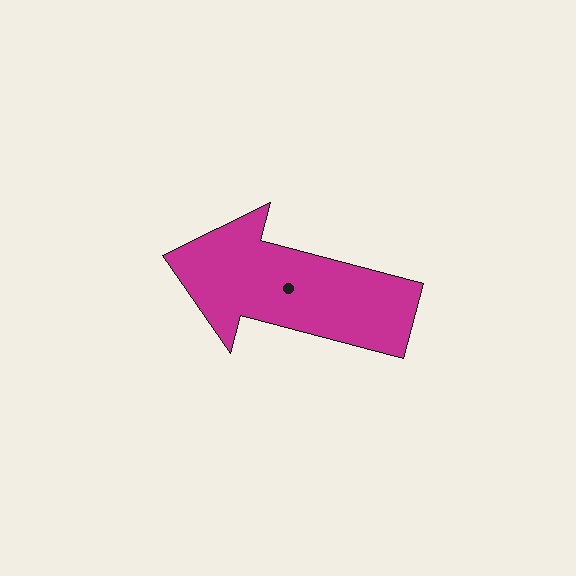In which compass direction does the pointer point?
West.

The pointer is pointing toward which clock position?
Roughly 9 o'clock.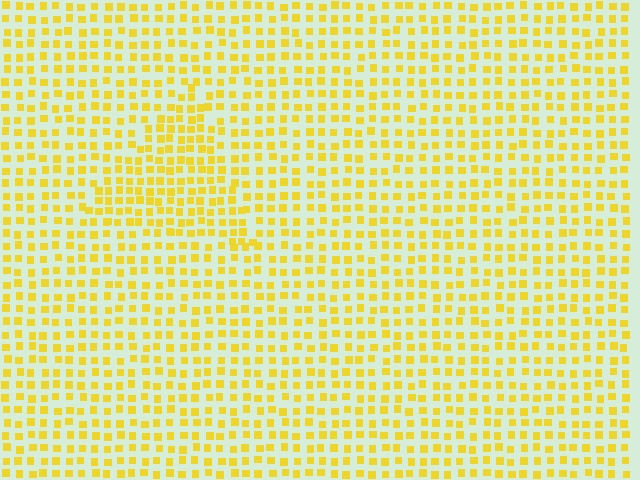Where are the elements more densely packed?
The elements are more densely packed inside the triangle boundary.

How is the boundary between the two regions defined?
The boundary is defined by a change in element density (approximately 1.5x ratio). All elements are the same color, size, and shape.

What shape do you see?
I see a triangle.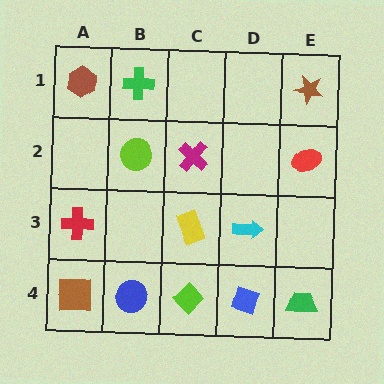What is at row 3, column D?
A cyan arrow.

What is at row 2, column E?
A red ellipse.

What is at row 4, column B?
A blue circle.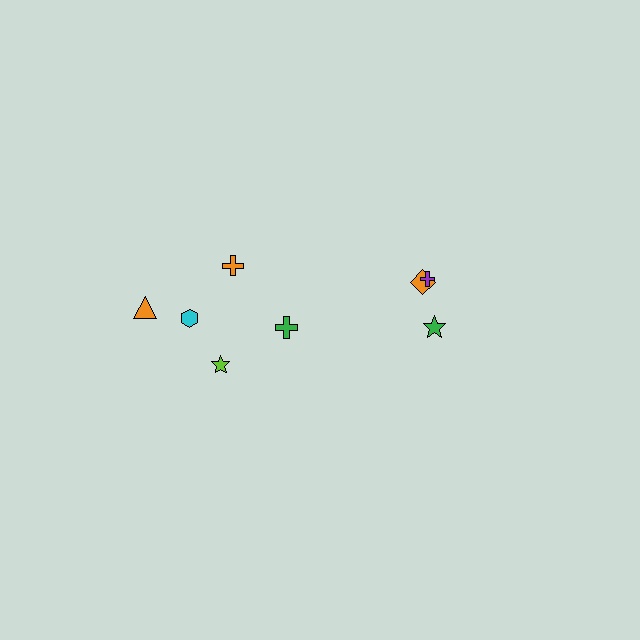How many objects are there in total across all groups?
There are 8 objects.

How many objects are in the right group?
There are 3 objects.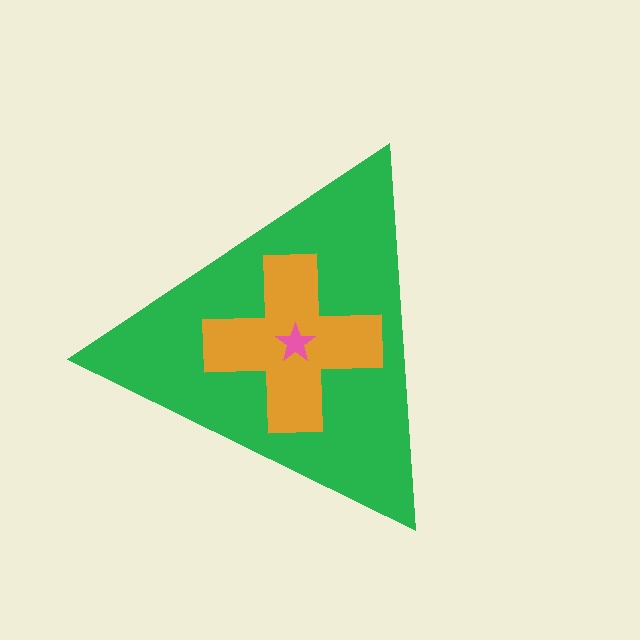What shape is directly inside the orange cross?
The pink star.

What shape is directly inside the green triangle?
The orange cross.